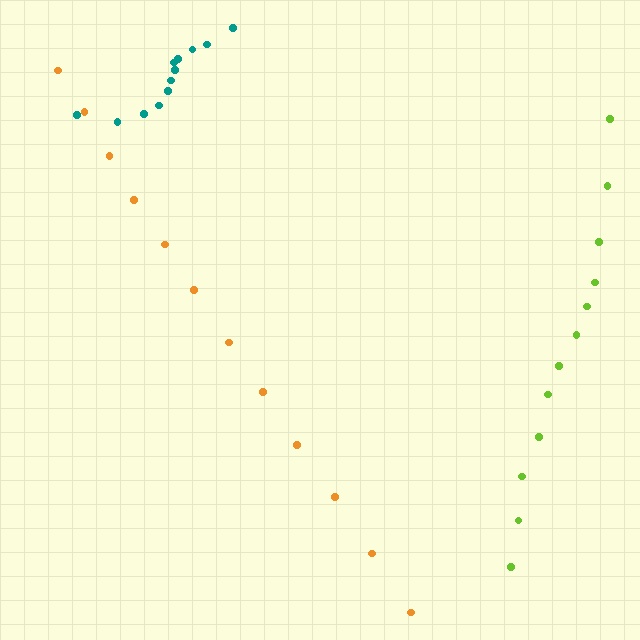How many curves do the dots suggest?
There are 3 distinct paths.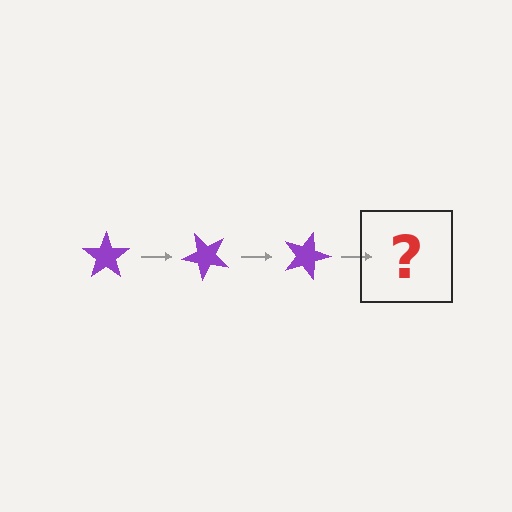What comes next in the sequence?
The next element should be a purple star rotated 135 degrees.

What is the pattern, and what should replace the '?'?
The pattern is that the star rotates 45 degrees each step. The '?' should be a purple star rotated 135 degrees.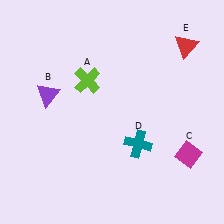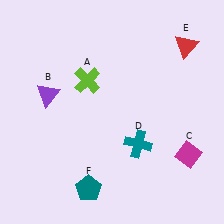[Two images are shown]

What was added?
A teal pentagon (F) was added in Image 2.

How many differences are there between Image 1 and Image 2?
There is 1 difference between the two images.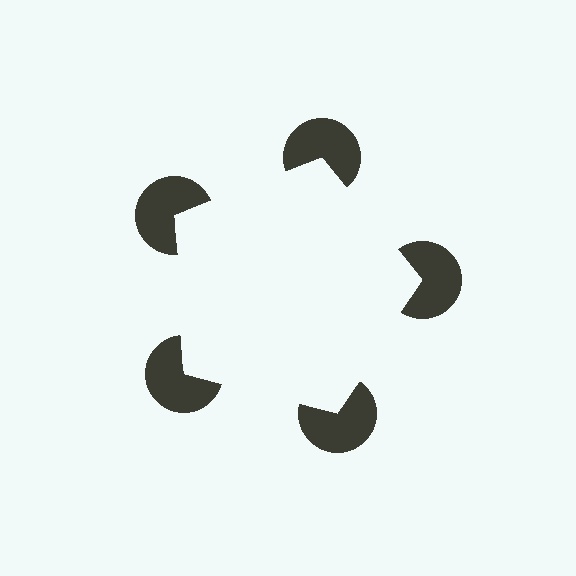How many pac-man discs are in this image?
There are 5 — one at each vertex of the illusory pentagon.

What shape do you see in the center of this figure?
An illusory pentagon — its edges are inferred from the aligned wedge cuts in the pac-man discs, not physically drawn.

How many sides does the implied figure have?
5 sides.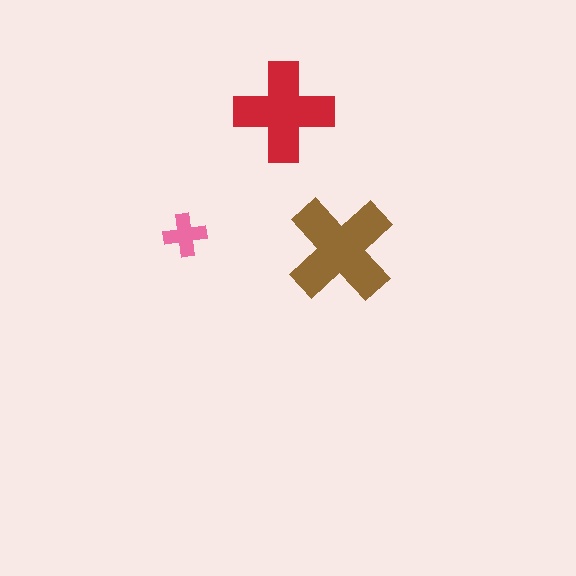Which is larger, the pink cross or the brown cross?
The brown one.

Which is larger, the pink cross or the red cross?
The red one.